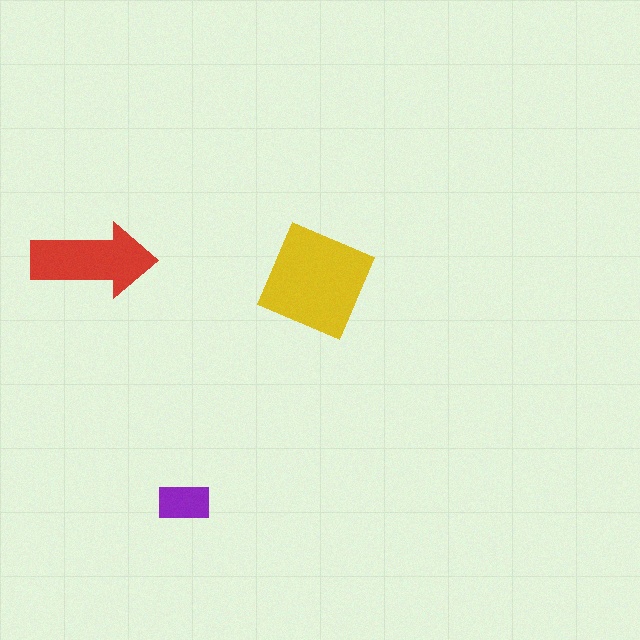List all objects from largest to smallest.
The yellow square, the red arrow, the purple rectangle.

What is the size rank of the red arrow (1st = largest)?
2nd.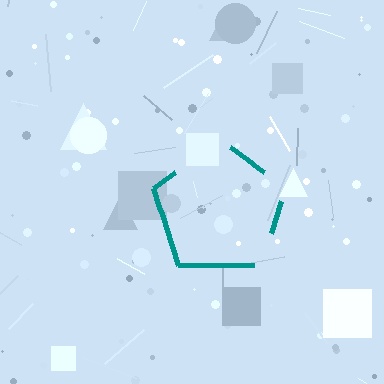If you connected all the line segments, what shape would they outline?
They would outline a pentagon.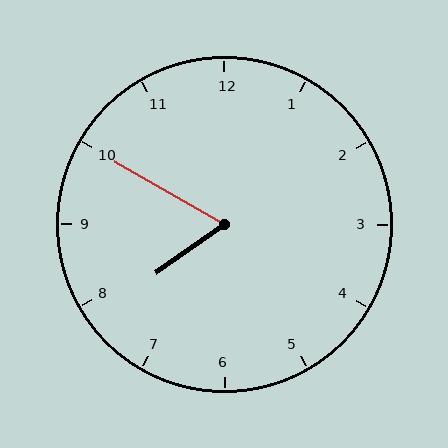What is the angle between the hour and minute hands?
Approximately 65 degrees.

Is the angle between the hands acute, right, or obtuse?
It is acute.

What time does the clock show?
7:50.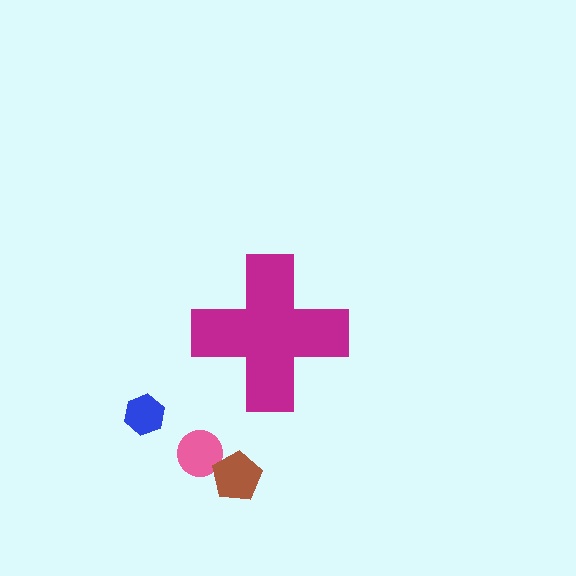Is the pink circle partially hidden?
No, the pink circle is fully visible.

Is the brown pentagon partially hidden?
No, the brown pentagon is fully visible.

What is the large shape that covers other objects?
A magenta cross.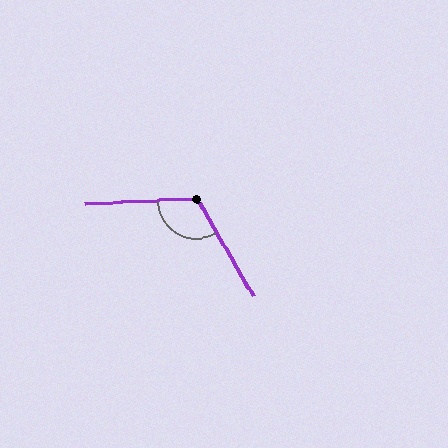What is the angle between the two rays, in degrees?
Approximately 118 degrees.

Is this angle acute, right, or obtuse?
It is obtuse.